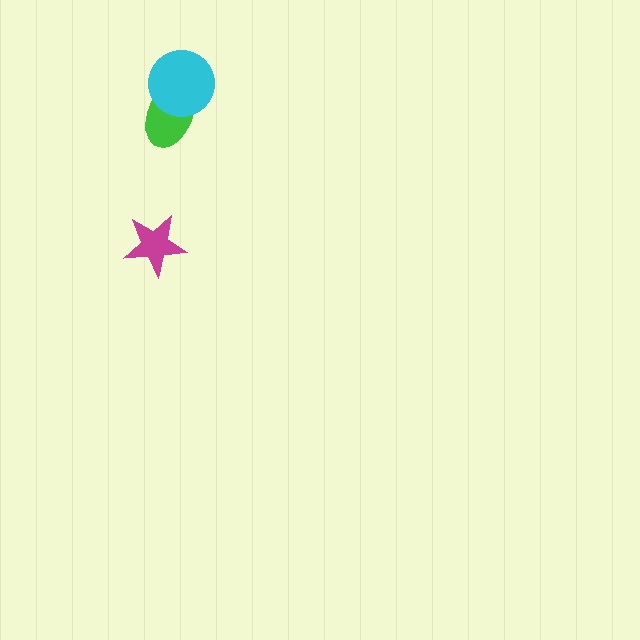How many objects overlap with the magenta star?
0 objects overlap with the magenta star.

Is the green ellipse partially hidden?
Yes, it is partially covered by another shape.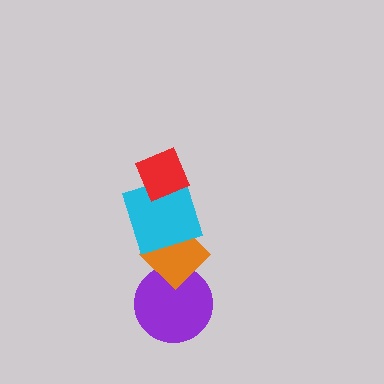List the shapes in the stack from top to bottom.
From top to bottom: the red diamond, the cyan square, the orange diamond, the purple circle.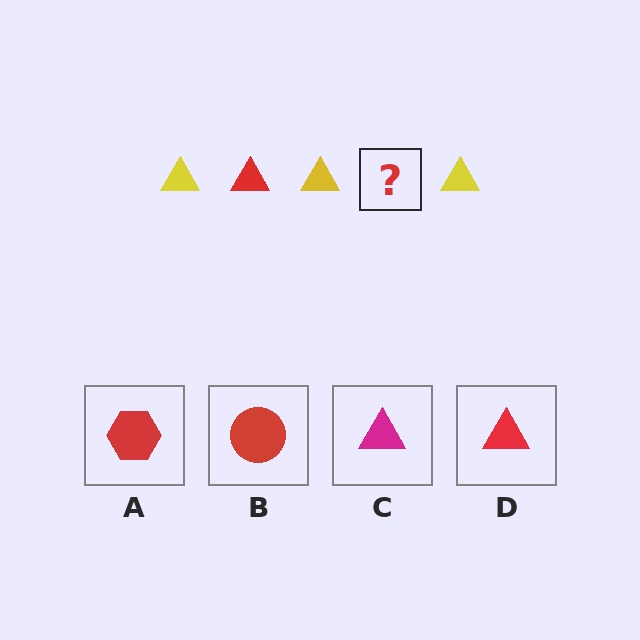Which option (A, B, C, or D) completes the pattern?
D.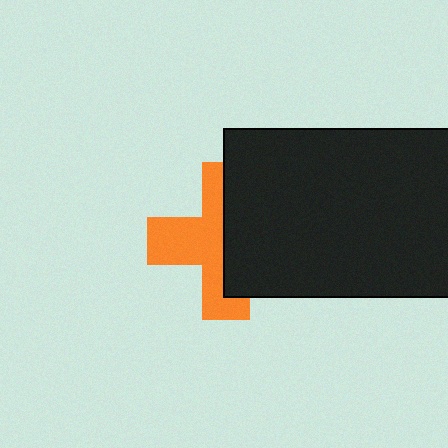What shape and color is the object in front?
The object in front is a black rectangle.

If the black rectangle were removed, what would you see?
You would see the complete orange cross.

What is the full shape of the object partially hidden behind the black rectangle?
The partially hidden object is an orange cross.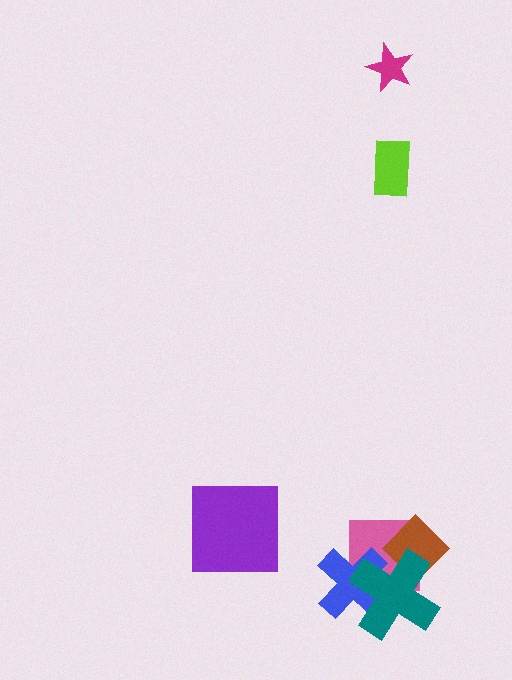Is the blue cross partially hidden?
Yes, it is partially covered by another shape.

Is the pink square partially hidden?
Yes, it is partially covered by another shape.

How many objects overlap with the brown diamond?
2 objects overlap with the brown diamond.